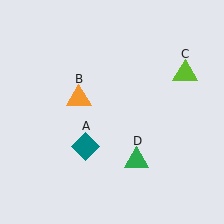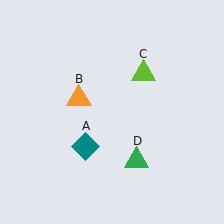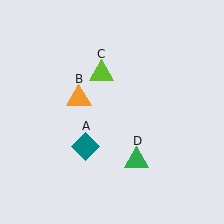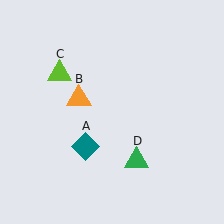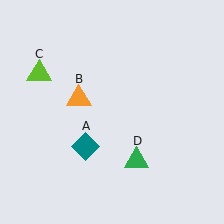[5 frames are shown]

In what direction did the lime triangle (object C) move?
The lime triangle (object C) moved left.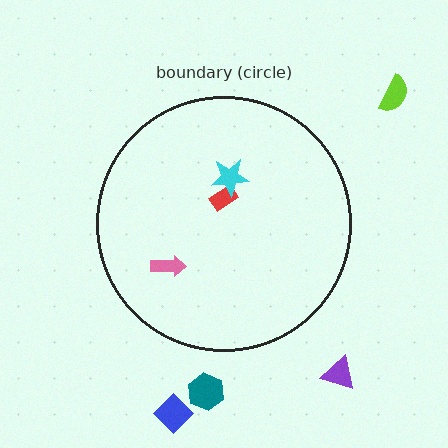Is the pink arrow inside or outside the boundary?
Inside.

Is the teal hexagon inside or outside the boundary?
Outside.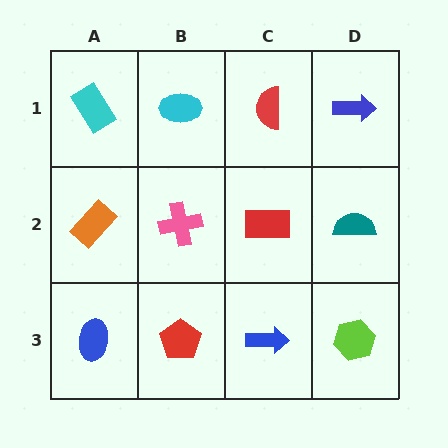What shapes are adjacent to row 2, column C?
A red semicircle (row 1, column C), a blue arrow (row 3, column C), a pink cross (row 2, column B), a teal semicircle (row 2, column D).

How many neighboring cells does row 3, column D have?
2.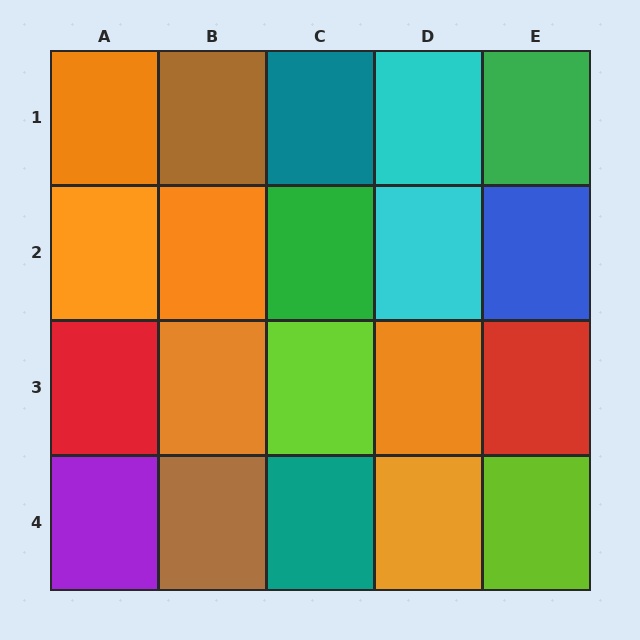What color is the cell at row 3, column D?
Orange.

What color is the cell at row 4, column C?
Teal.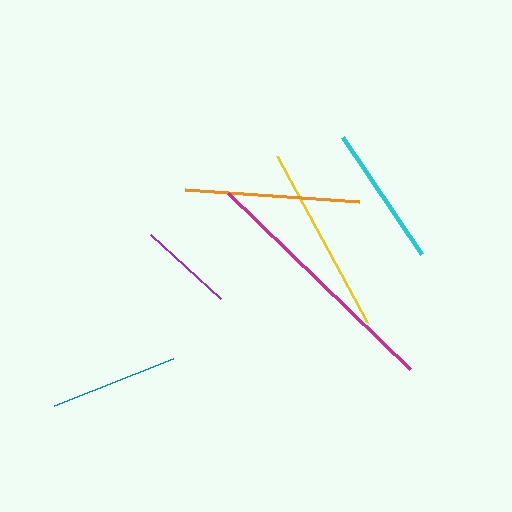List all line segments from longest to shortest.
From longest to shortest: magenta, yellow, orange, cyan, teal, purple.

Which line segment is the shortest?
The purple line is the shortest at approximately 95 pixels.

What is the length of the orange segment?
The orange segment is approximately 174 pixels long.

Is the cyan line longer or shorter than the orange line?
The orange line is longer than the cyan line.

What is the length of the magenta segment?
The magenta segment is approximately 253 pixels long.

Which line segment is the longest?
The magenta line is the longest at approximately 253 pixels.